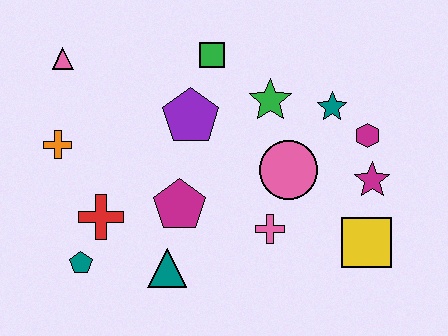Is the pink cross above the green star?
No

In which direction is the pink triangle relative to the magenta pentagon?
The pink triangle is above the magenta pentagon.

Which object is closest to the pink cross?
The pink circle is closest to the pink cross.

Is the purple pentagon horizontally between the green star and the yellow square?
No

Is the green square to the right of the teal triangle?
Yes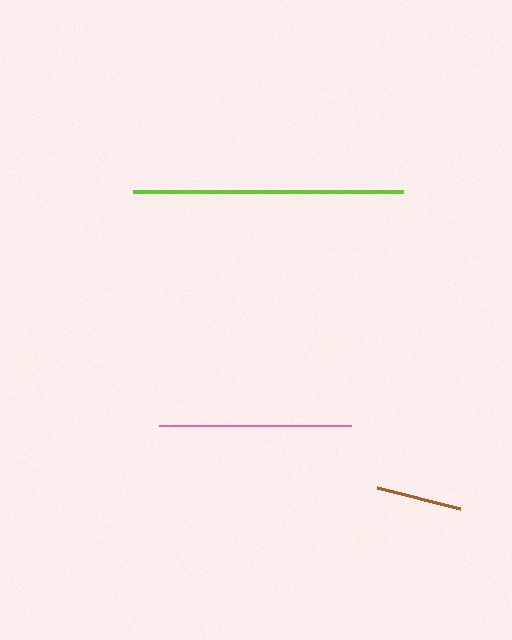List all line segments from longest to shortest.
From longest to shortest: lime, pink, brown.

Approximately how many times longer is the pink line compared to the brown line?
The pink line is approximately 2.2 times the length of the brown line.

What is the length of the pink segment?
The pink segment is approximately 192 pixels long.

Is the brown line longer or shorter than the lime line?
The lime line is longer than the brown line.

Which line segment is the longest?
The lime line is the longest at approximately 270 pixels.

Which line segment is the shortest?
The brown line is the shortest at approximately 86 pixels.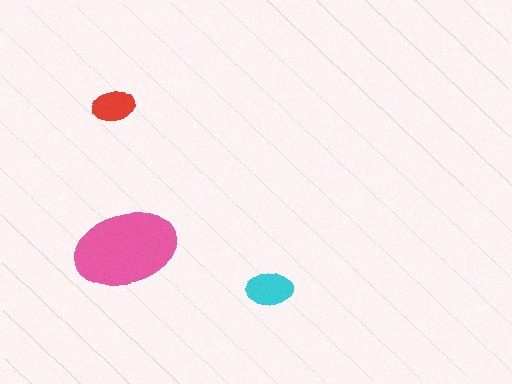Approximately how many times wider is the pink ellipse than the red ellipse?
About 2.5 times wider.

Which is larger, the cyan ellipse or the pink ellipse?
The pink one.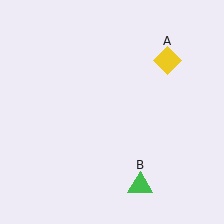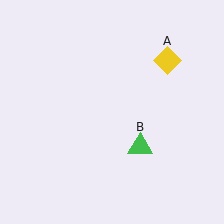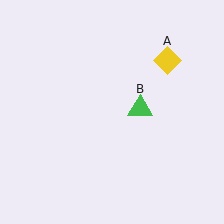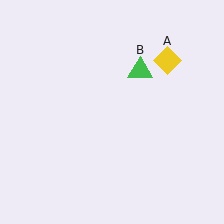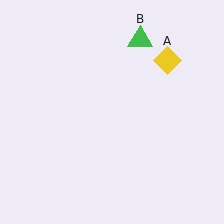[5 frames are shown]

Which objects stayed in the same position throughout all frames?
Yellow diamond (object A) remained stationary.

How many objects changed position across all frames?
1 object changed position: green triangle (object B).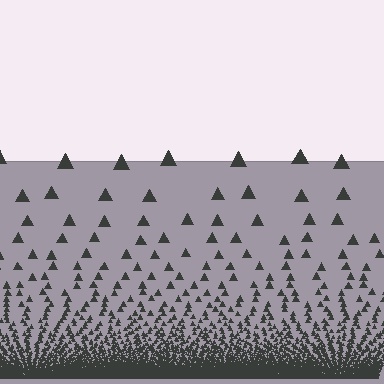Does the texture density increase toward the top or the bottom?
Density increases toward the bottom.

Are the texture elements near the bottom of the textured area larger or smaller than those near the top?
Smaller. The gradient is inverted — elements near the bottom are smaller and denser.